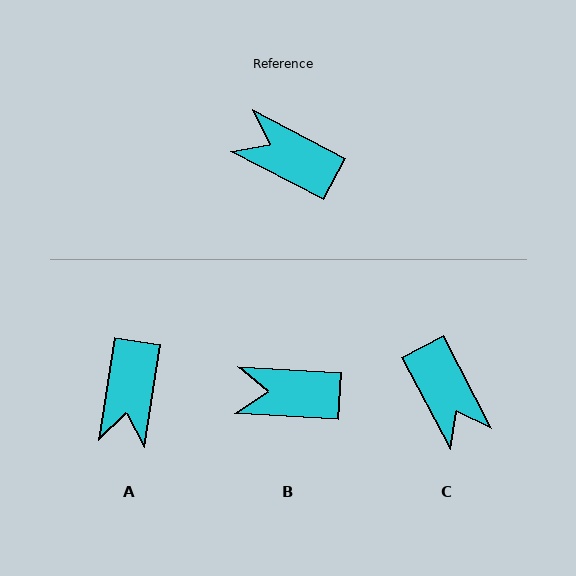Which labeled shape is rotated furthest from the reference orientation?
C, about 145 degrees away.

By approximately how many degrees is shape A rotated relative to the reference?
Approximately 109 degrees counter-clockwise.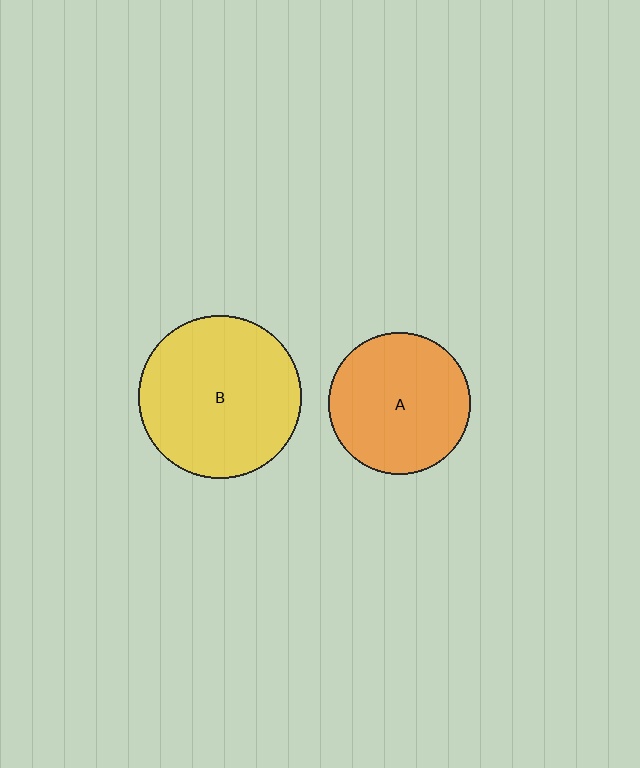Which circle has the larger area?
Circle B (yellow).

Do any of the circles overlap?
No, none of the circles overlap.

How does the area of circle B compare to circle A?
Approximately 1.3 times.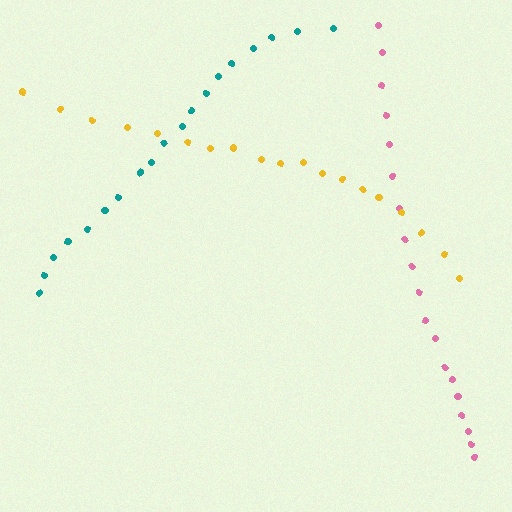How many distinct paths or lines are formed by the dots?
There are 3 distinct paths.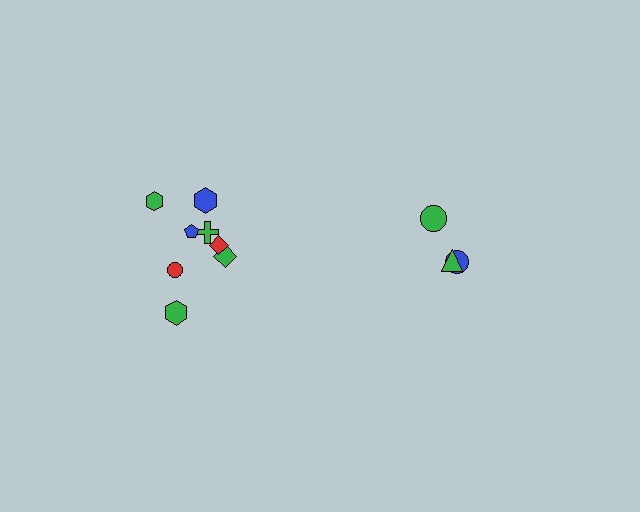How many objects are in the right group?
There are 3 objects.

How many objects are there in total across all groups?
There are 11 objects.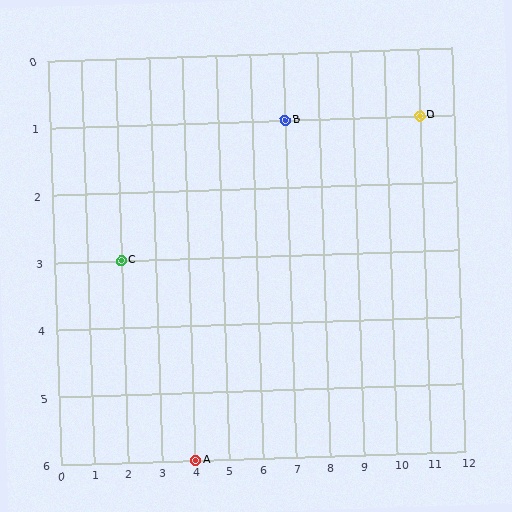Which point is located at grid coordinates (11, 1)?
Point D is at (11, 1).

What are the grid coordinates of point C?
Point C is at grid coordinates (2, 3).